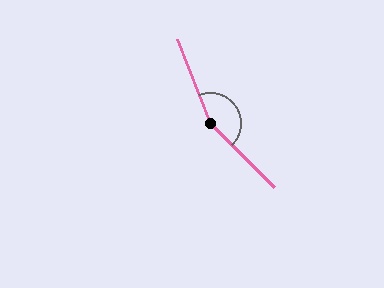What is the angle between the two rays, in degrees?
Approximately 157 degrees.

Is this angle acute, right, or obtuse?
It is obtuse.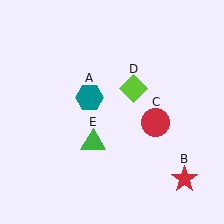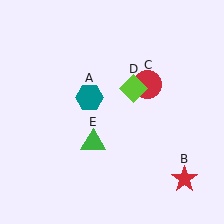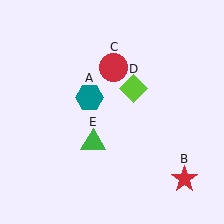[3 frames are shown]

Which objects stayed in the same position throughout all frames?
Teal hexagon (object A) and red star (object B) and lime diamond (object D) and green triangle (object E) remained stationary.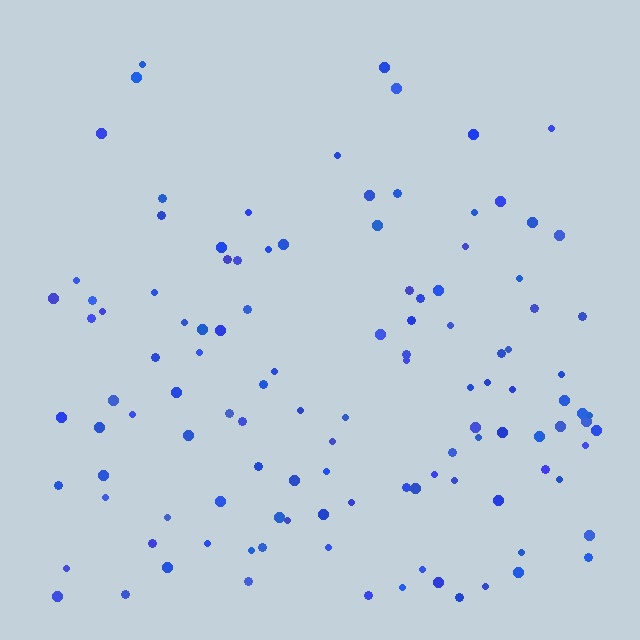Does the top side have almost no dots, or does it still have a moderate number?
Still a moderate number, just noticeably fewer than the bottom.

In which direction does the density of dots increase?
From top to bottom, with the bottom side densest.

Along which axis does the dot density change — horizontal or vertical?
Vertical.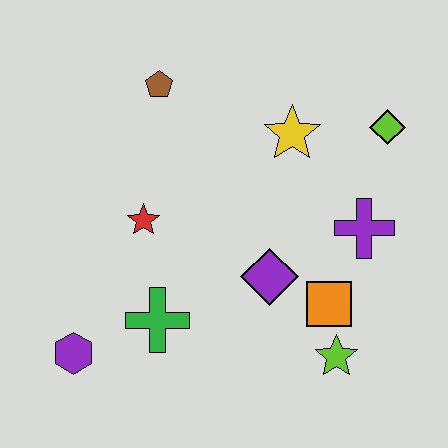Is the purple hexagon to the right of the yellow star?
No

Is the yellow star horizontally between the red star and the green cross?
No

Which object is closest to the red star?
The green cross is closest to the red star.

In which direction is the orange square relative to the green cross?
The orange square is to the right of the green cross.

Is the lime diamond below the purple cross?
No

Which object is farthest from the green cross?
The lime diamond is farthest from the green cross.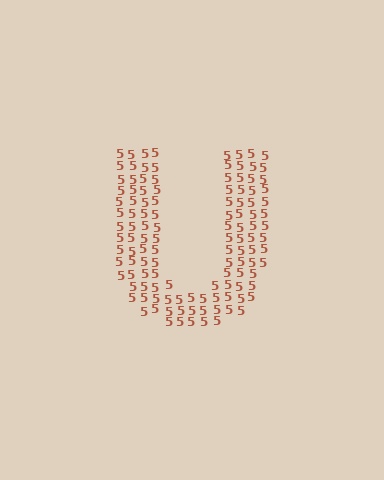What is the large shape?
The large shape is the letter U.